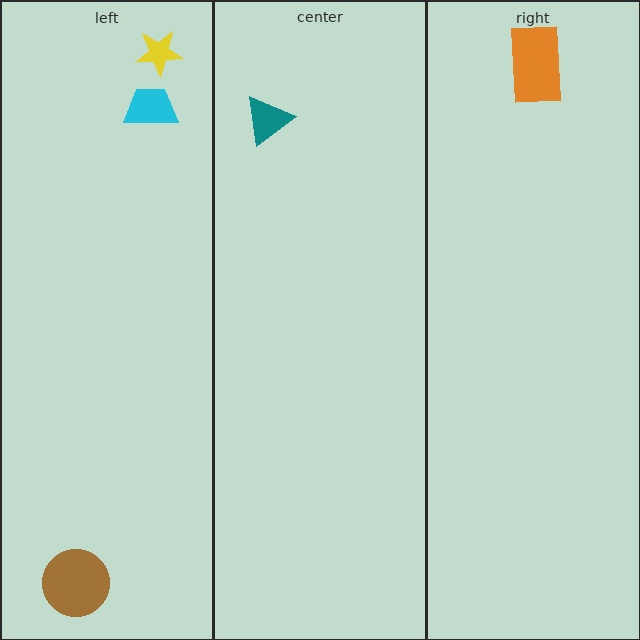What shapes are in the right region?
The orange rectangle.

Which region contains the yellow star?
The left region.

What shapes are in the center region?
The teal triangle.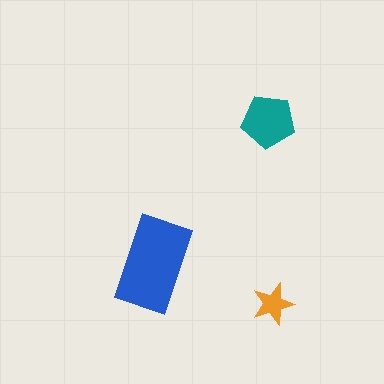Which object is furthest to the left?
The blue rectangle is leftmost.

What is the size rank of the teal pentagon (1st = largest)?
2nd.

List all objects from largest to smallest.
The blue rectangle, the teal pentagon, the orange star.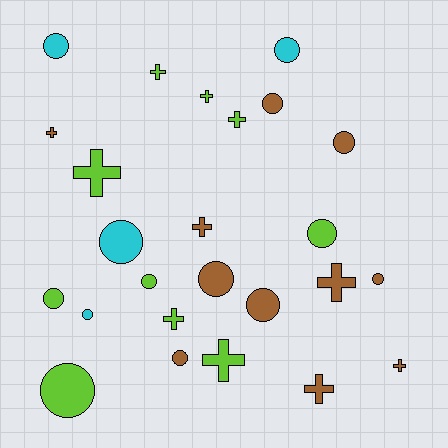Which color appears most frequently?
Brown, with 11 objects.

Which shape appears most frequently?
Circle, with 14 objects.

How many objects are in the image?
There are 25 objects.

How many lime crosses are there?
There are 6 lime crosses.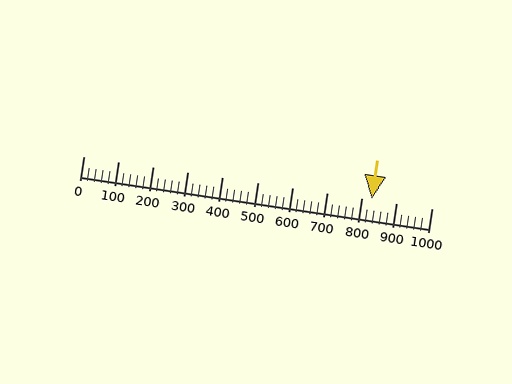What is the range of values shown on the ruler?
The ruler shows values from 0 to 1000.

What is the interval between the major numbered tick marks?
The major tick marks are spaced 100 units apart.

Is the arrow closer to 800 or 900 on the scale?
The arrow is closer to 800.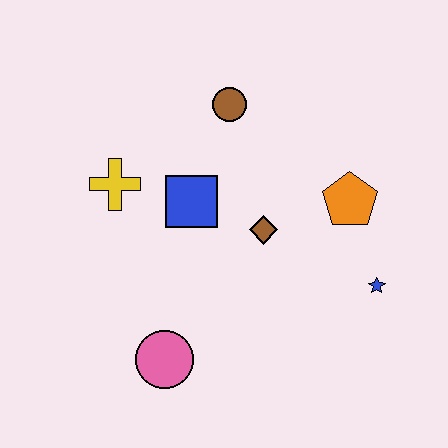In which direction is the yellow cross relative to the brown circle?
The yellow cross is to the left of the brown circle.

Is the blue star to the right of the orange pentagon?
Yes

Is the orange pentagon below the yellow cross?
Yes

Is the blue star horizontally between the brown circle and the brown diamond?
No